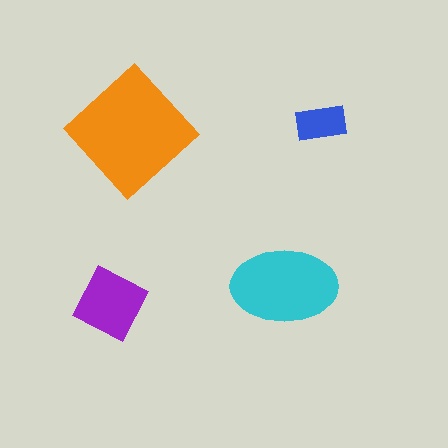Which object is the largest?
The orange diamond.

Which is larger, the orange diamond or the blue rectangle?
The orange diamond.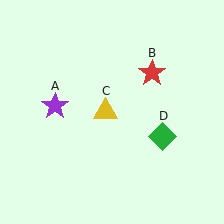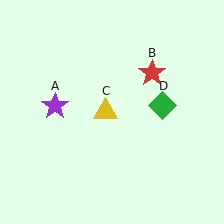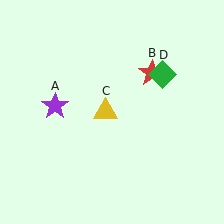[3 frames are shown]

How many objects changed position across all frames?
1 object changed position: green diamond (object D).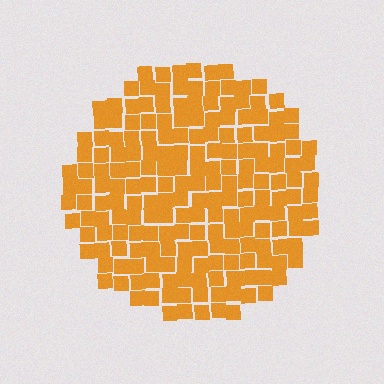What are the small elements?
The small elements are squares.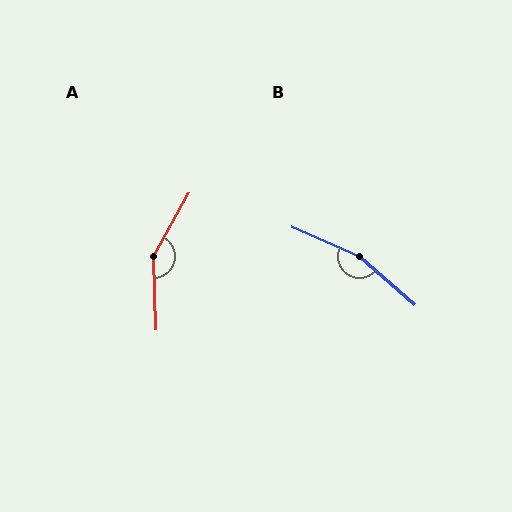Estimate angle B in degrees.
Approximately 162 degrees.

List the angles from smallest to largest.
A (149°), B (162°).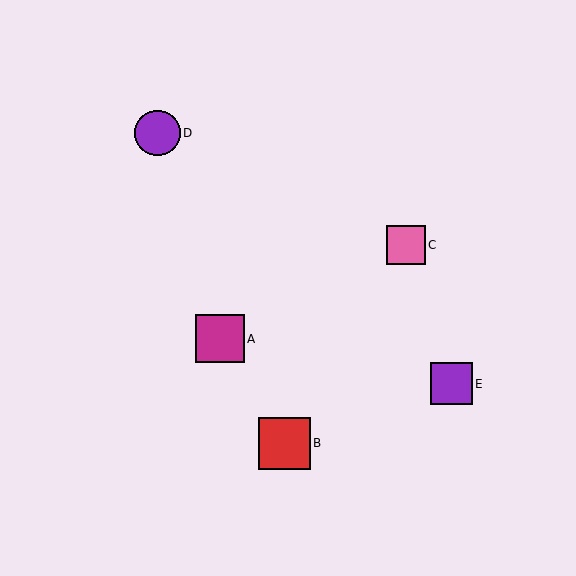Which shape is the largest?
The red square (labeled B) is the largest.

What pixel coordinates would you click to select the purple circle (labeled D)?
Click at (158, 133) to select the purple circle D.